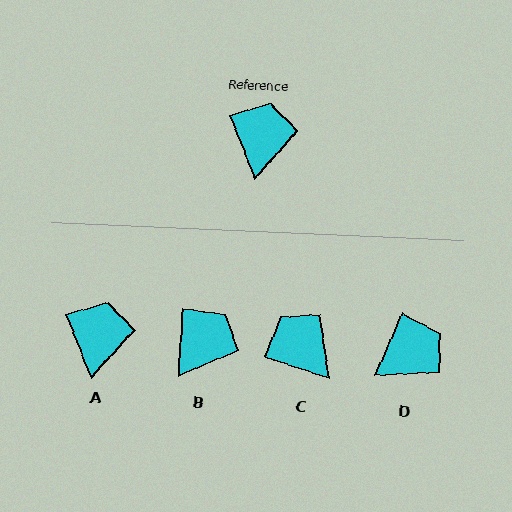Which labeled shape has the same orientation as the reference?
A.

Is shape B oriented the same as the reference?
No, it is off by about 25 degrees.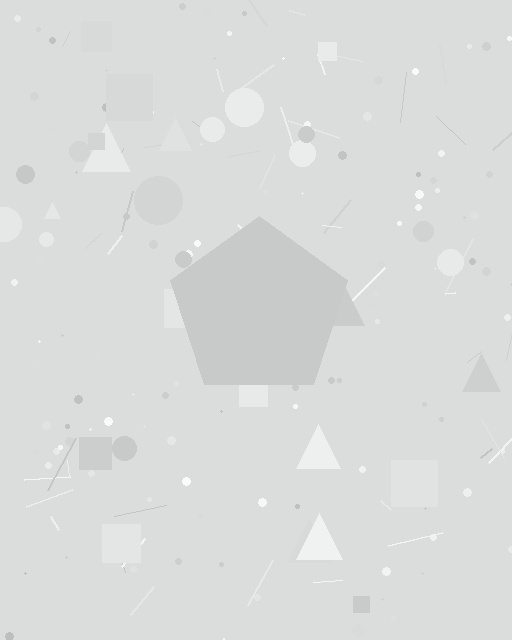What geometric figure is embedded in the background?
A pentagon is embedded in the background.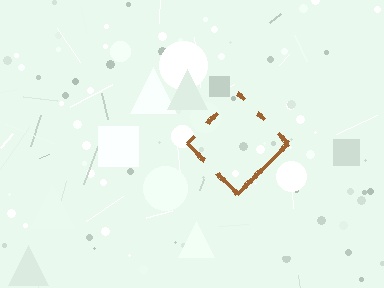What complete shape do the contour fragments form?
The contour fragments form a diamond.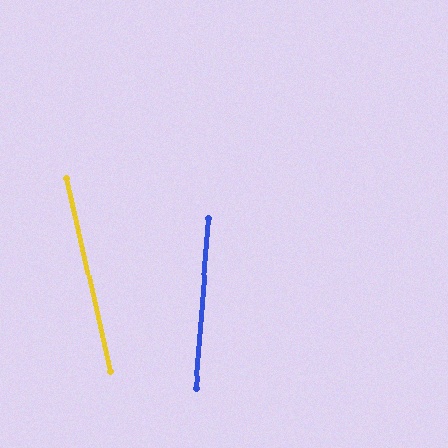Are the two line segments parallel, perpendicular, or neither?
Neither parallel nor perpendicular — they differ by about 17°.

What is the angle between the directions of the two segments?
Approximately 17 degrees.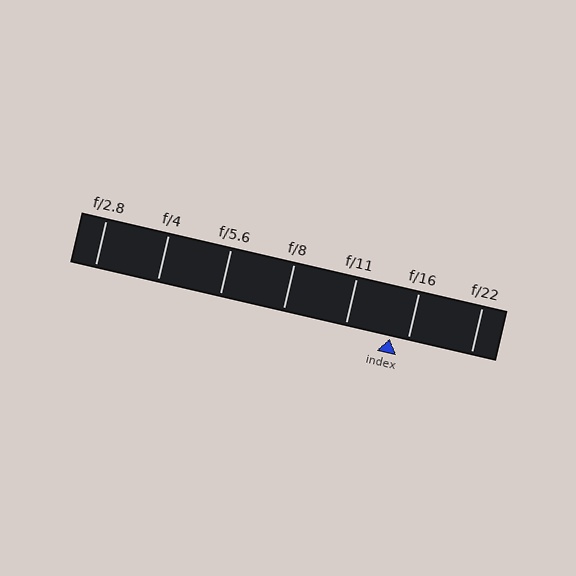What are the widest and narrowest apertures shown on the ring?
The widest aperture shown is f/2.8 and the narrowest is f/22.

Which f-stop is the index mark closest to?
The index mark is closest to f/16.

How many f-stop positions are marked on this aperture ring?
There are 7 f-stop positions marked.